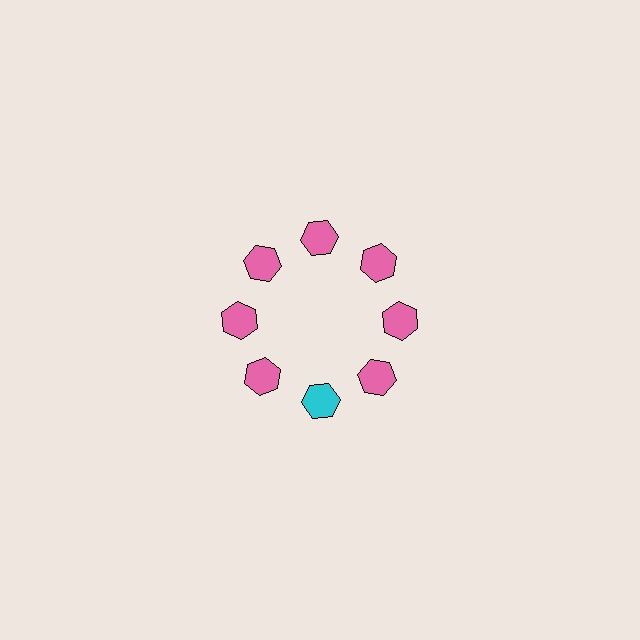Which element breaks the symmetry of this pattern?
The cyan hexagon at roughly the 6 o'clock position breaks the symmetry. All other shapes are pink hexagons.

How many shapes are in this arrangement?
There are 8 shapes arranged in a ring pattern.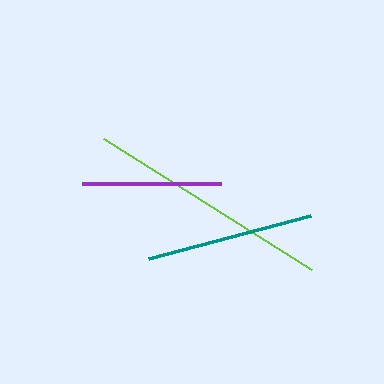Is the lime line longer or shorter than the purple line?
The lime line is longer than the purple line.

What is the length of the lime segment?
The lime segment is approximately 246 pixels long.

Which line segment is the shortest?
The purple line is the shortest at approximately 139 pixels.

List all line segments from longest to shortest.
From longest to shortest: lime, teal, purple.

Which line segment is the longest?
The lime line is the longest at approximately 246 pixels.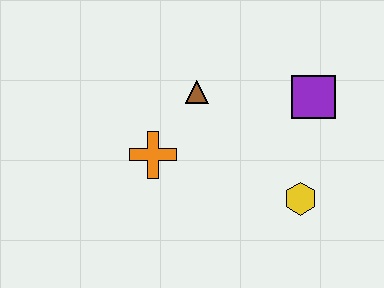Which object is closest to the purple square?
The yellow hexagon is closest to the purple square.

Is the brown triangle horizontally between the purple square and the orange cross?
Yes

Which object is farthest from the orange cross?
The purple square is farthest from the orange cross.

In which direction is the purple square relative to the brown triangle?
The purple square is to the right of the brown triangle.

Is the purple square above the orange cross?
Yes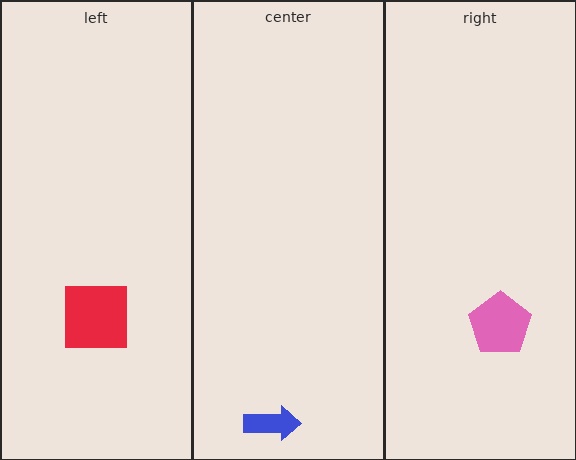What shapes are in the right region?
The pink pentagon.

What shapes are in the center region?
The blue arrow.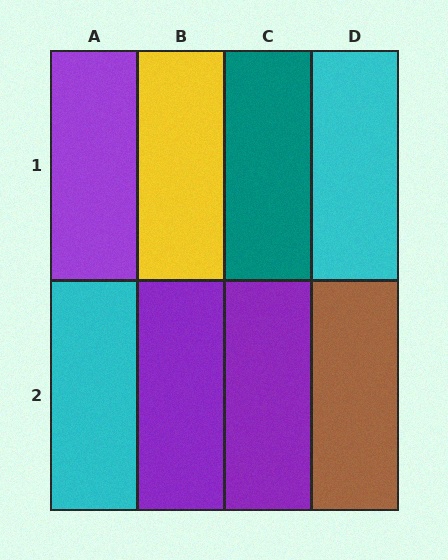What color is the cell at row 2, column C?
Purple.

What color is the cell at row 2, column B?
Purple.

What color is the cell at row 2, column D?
Brown.